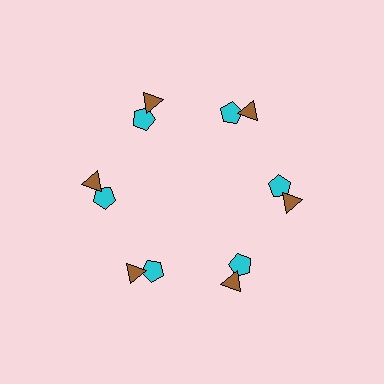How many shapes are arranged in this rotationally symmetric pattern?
There are 12 shapes, arranged in 6 groups of 2.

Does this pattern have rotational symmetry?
Yes, this pattern has 6-fold rotational symmetry. It looks the same after rotating 60 degrees around the center.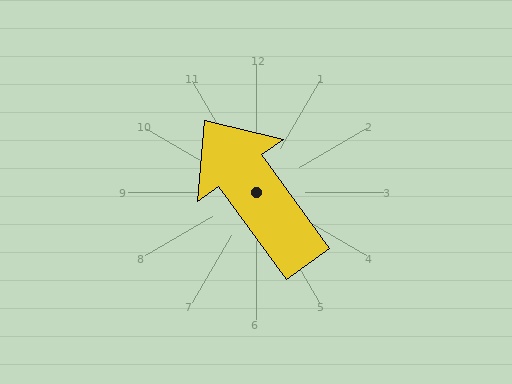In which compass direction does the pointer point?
Northwest.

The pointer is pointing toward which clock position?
Roughly 11 o'clock.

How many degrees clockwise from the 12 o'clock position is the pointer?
Approximately 324 degrees.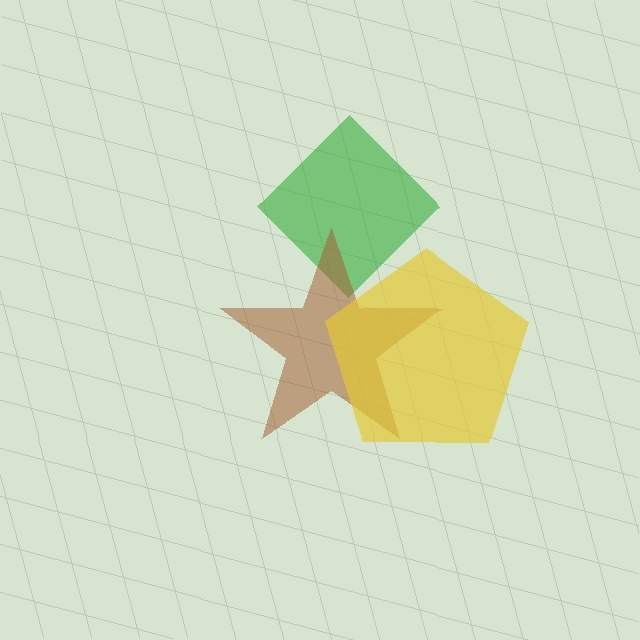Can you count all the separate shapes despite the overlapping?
Yes, there are 3 separate shapes.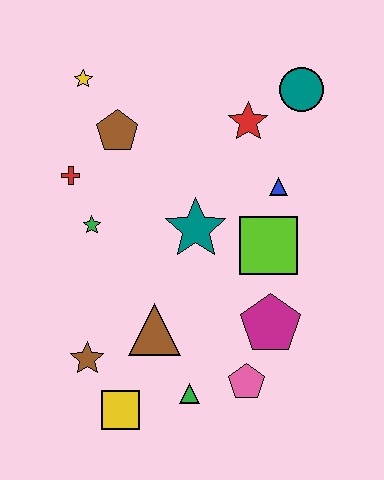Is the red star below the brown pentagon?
No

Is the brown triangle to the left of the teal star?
Yes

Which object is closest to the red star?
The teal circle is closest to the red star.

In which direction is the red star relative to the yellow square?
The red star is above the yellow square.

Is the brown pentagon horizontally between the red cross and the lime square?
Yes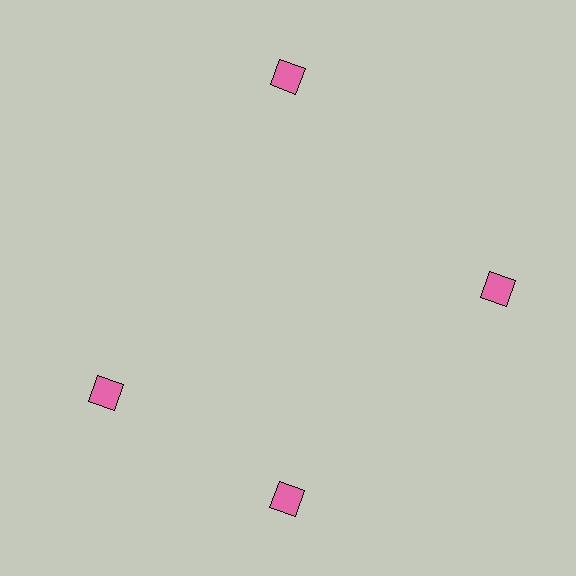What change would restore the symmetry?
The symmetry would be restored by rotating it back into even spacing with its neighbors so that all 4 diamonds sit at equal angles and equal distance from the center.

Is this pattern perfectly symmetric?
No. The 4 pink diamonds are arranged in a ring, but one element near the 9 o'clock position is rotated out of alignment along the ring, breaking the 4-fold rotational symmetry.